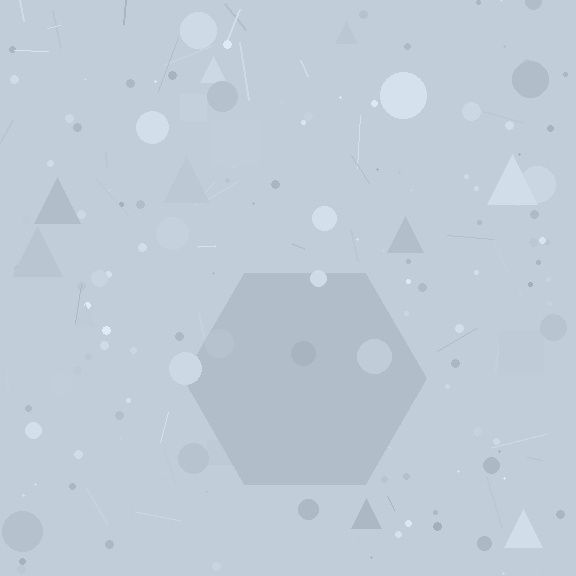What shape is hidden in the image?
A hexagon is hidden in the image.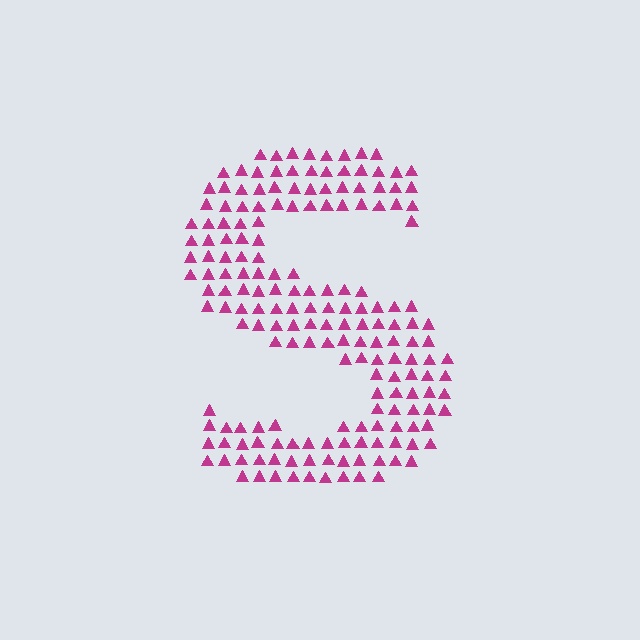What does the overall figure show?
The overall figure shows the letter S.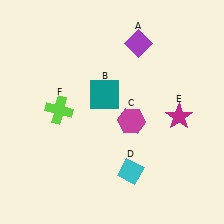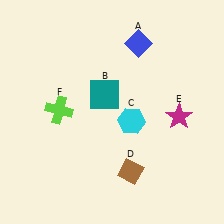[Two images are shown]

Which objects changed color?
A changed from purple to blue. C changed from magenta to cyan. D changed from cyan to brown.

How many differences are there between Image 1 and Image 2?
There are 3 differences between the two images.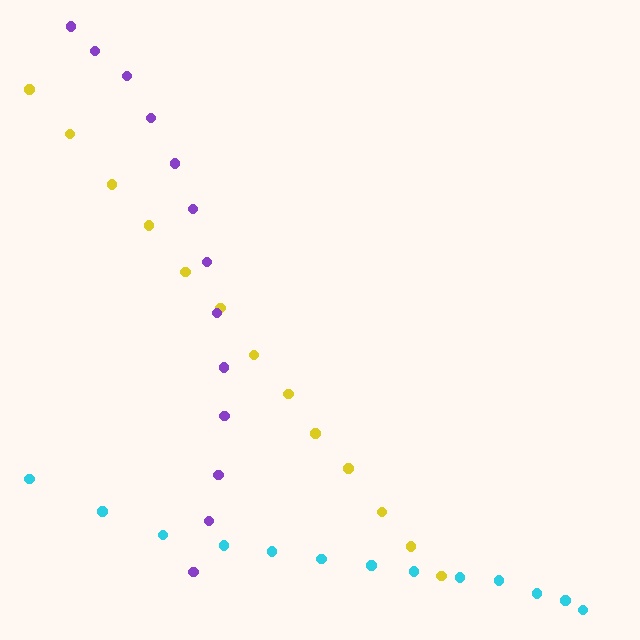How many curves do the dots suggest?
There are 3 distinct paths.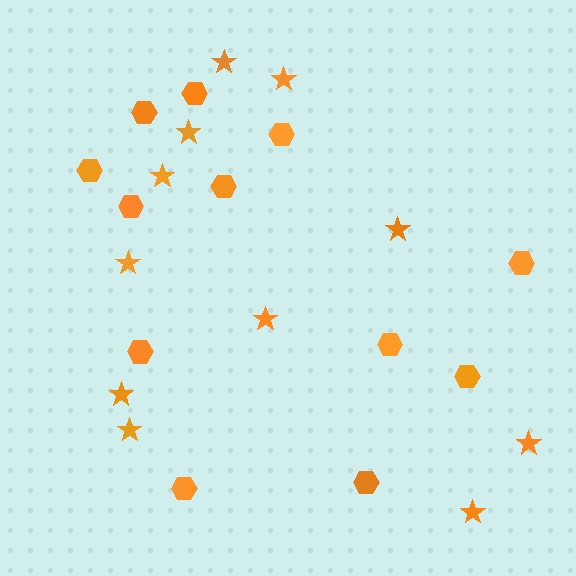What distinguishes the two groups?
There are 2 groups: one group of hexagons (12) and one group of stars (11).